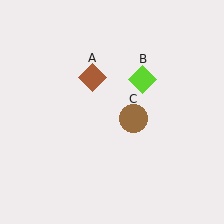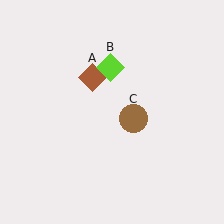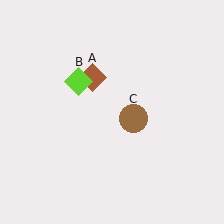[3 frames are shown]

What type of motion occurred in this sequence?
The lime diamond (object B) rotated counterclockwise around the center of the scene.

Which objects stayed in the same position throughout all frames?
Brown diamond (object A) and brown circle (object C) remained stationary.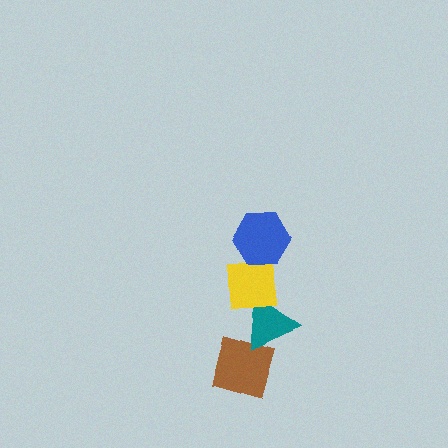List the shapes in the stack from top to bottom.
From top to bottom: the blue hexagon, the yellow square, the teal triangle, the brown diamond.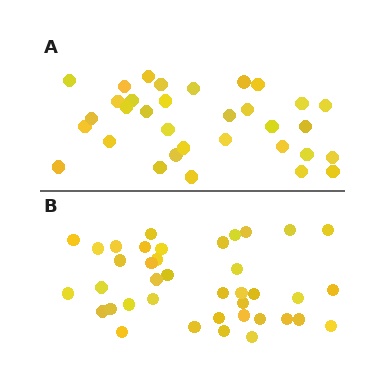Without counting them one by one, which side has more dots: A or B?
Region B (the bottom region) has more dots.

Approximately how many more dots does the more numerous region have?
Region B has about 6 more dots than region A.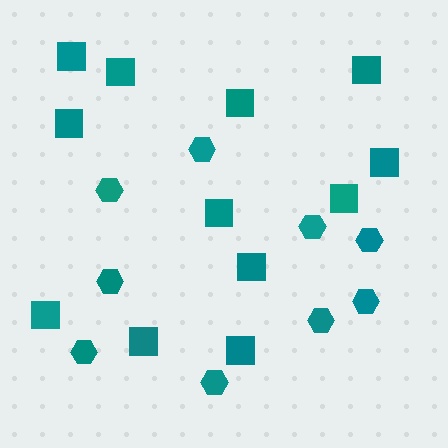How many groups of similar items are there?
There are 2 groups: one group of hexagons (9) and one group of squares (12).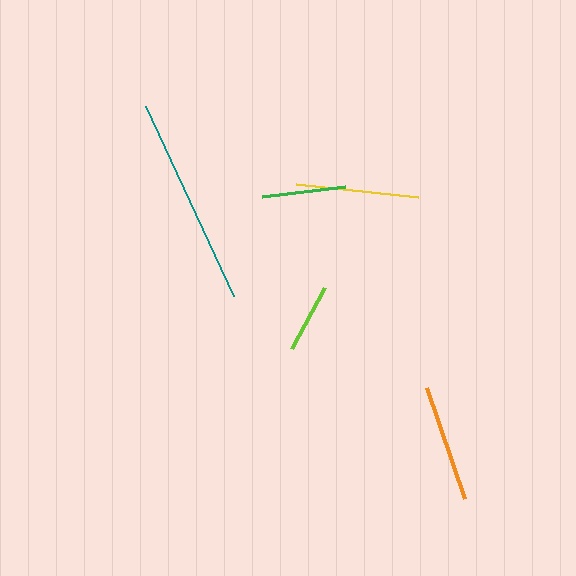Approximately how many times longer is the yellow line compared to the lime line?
The yellow line is approximately 1.8 times the length of the lime line.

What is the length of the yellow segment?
The yellow segment is approximately 123 pixels long.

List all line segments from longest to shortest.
From longest to shortest: teal, yellow, orange, green, lime.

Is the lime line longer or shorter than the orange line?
The orange line is longer than the lime line.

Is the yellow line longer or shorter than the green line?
The yellow line is longer than the green line.